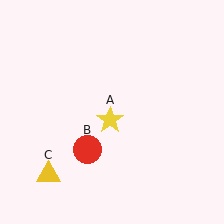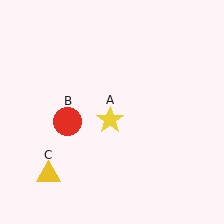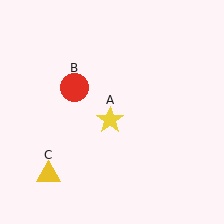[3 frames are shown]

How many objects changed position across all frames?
1 object changed position: red circle (object B).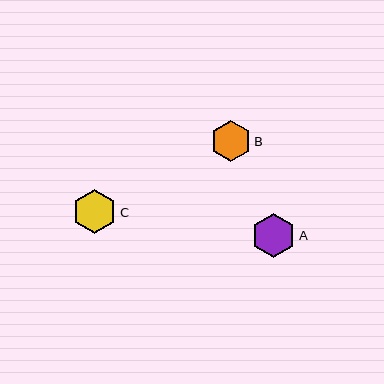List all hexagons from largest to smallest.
From largest to smallest: C, A, B.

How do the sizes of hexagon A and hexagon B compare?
Hexagon A and hexagon B are approximately the same size.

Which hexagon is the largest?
Hexagon C is the largest with a size of approximately 44 pixels.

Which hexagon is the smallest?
Hexagon B is the smallest with a size of approximately 40 pixels.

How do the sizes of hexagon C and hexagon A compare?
Hexagon C and hexagon A are approximately the same size.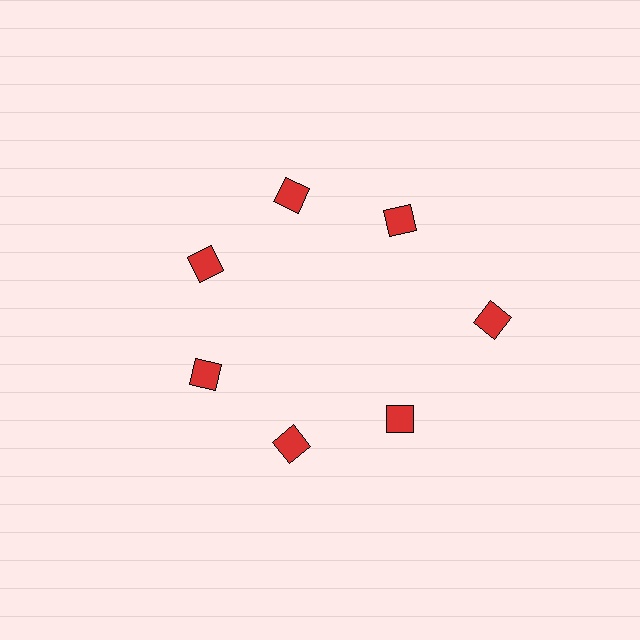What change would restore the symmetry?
The symmetry would be restored by moving it inward, back onto the ring so that all 7 diamonds sit at equal angles and equal distance from the center.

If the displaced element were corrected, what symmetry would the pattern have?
It would have 7-fold rotational symmetry — the pattern would map onto itself every 51 degrees.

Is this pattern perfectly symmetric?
No. The 7 red diamonds are arranged in a ring, but one element near the 3 o'clock position is pushed outward from the center, breaking the 7-fold rotational symmetry.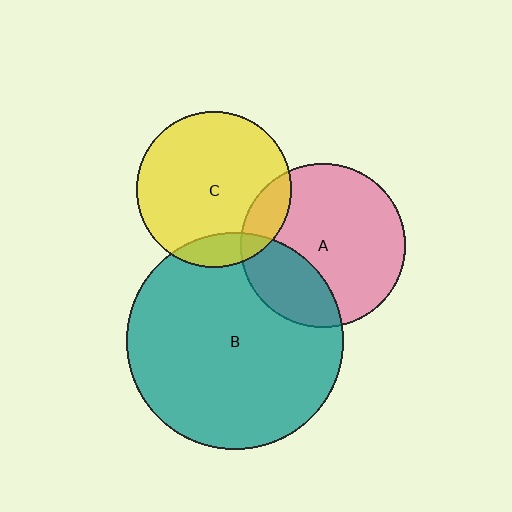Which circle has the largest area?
Circle B (teal).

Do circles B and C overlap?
Yes.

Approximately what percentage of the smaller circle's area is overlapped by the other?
Approximately 10%.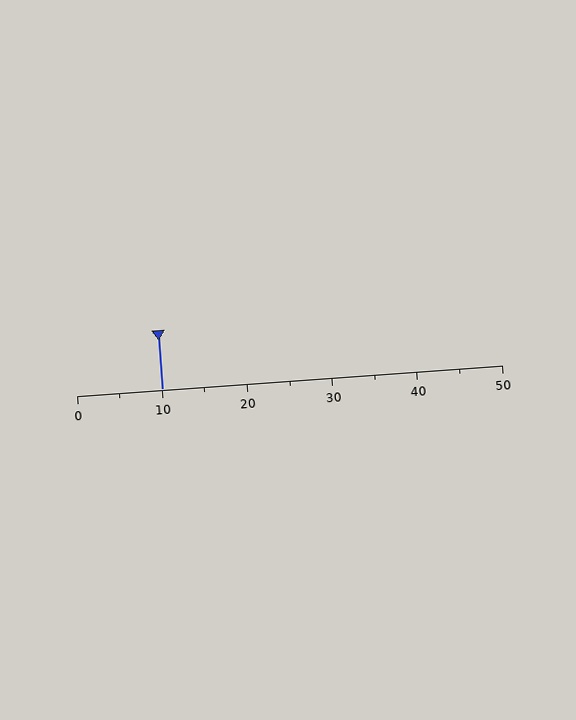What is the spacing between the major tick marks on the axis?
The major ticks are spaced 10 apart.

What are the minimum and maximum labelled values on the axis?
The axis runs from 0 to 50.